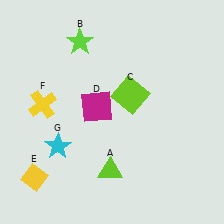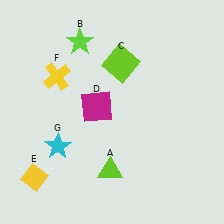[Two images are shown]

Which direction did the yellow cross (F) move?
The yellow cross (F) moved up.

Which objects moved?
The objects that moved are: the lime square (C), the yellow cross (F).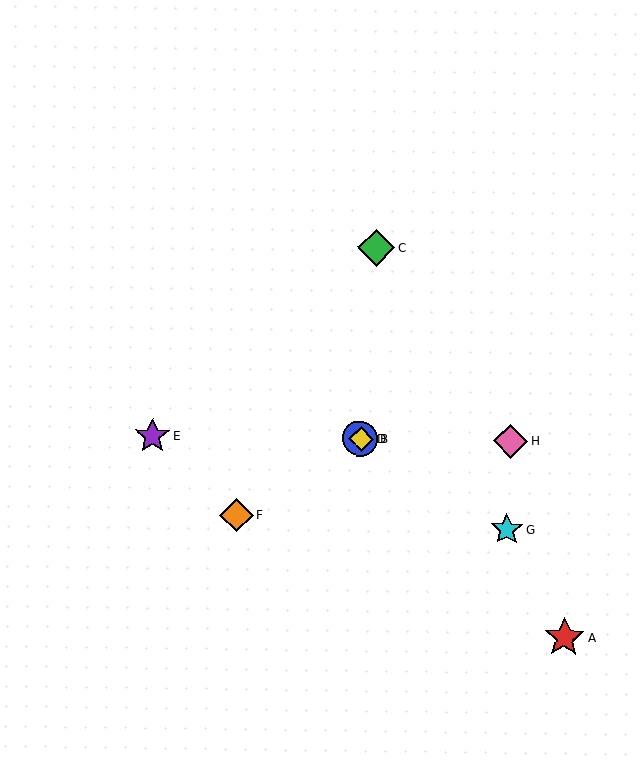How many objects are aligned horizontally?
4 objects (B, D, E, H) are aligned horizontally.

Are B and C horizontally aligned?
No, B is at y≈439 and C is at y≈247.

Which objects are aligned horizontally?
Objects B, D, E, H are aligned horizontally.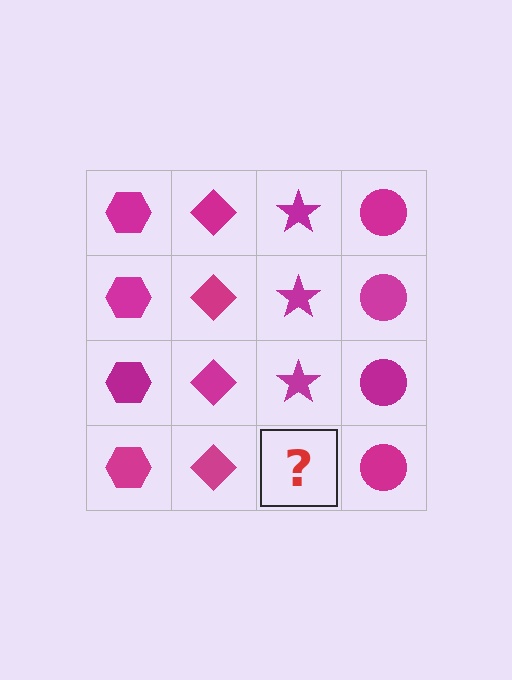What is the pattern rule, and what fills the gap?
The rule is that each column has a consistent shape. The gap should be filled with a magenta star.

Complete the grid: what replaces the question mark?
The question mark should be replaced with a magenta star.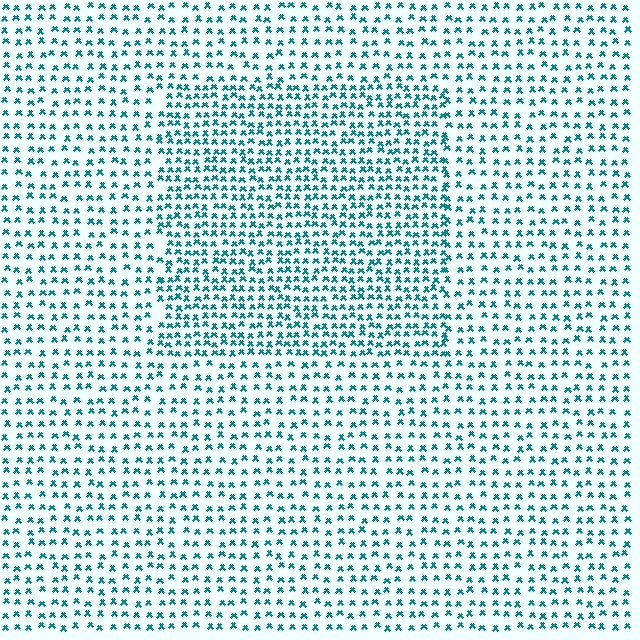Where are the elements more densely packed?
The elements are more densely packed inside the rectangle boundary.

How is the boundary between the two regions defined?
The boundary is defined by a change in element density (approximately 1.7x ratio). All elements are the same color, size, and shape.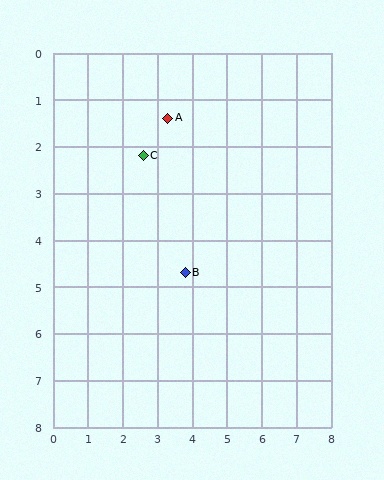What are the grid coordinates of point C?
Point C is at approximately (2.6, 2.2).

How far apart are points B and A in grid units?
Points B and A are about 3.3 grid units apart.